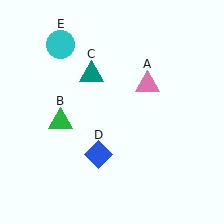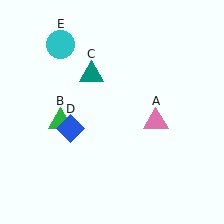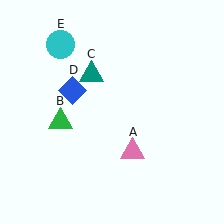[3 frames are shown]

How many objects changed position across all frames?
2 objects changed position: pink triangle (object A), blue diamond (object D).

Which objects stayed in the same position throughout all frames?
Green triangle (object B) and teal triangle (object C) and cyan circle (object E) remained stationary.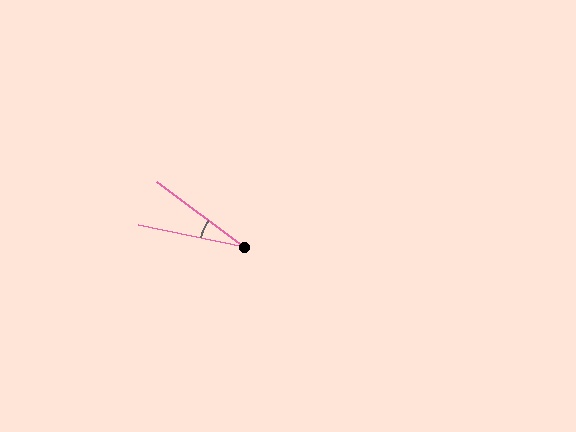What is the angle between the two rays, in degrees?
Approximately 25 degrees.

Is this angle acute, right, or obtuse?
It is acute.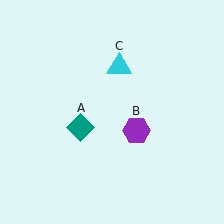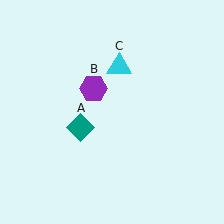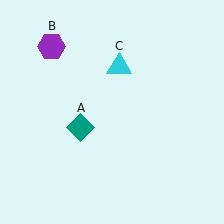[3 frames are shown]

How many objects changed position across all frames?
1 object changed position: purple hexagon (object B).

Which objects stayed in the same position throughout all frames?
Teal diamond (object A) and cyan triangle (object C) remained stationary.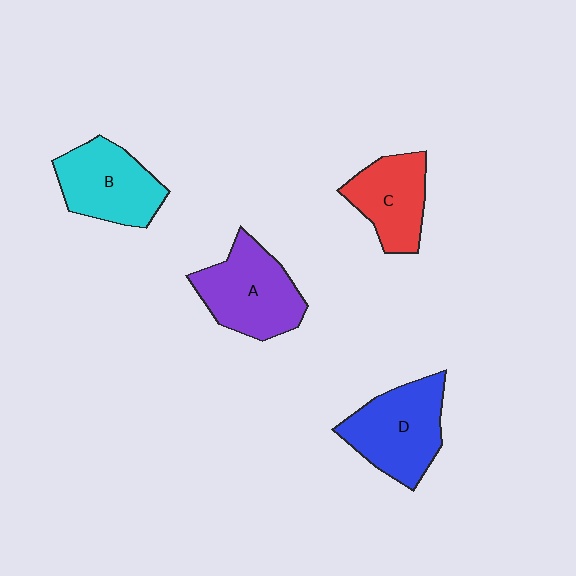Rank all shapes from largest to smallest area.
From largest to smallest: D (blue), A (purple), B (cyan), C (red).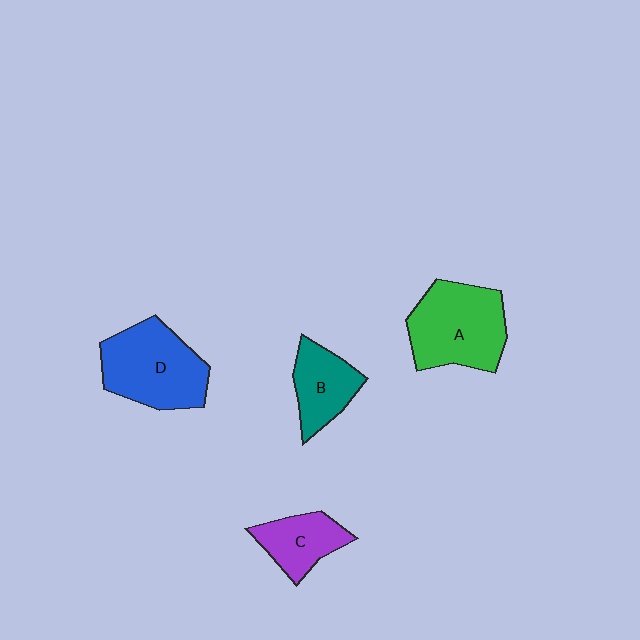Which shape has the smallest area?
Shape C (purple).